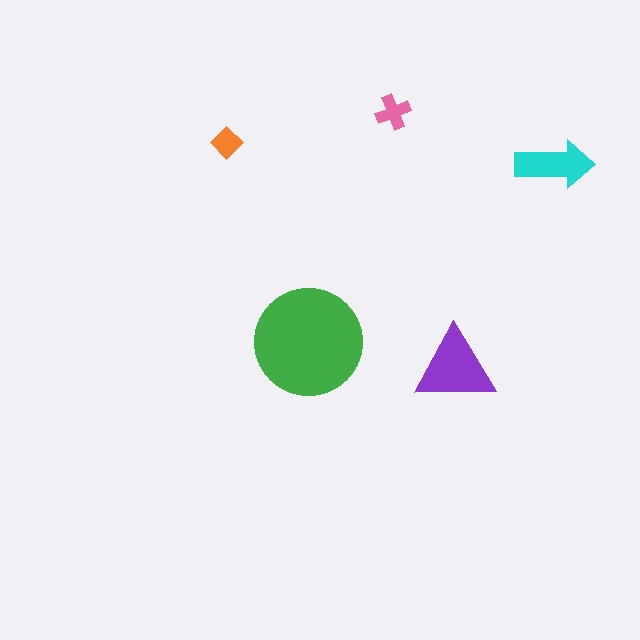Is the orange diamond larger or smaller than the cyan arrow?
Smaller.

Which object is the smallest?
The orange diamond.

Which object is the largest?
The green circle.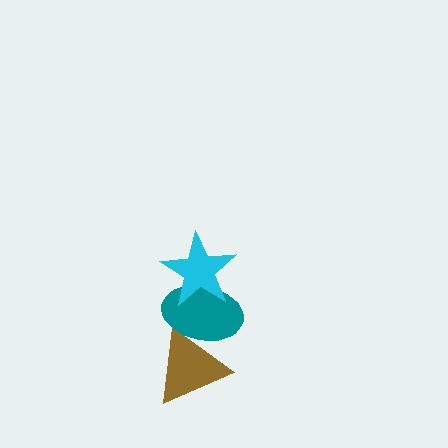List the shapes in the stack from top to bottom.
From top to bottom: the cyan star, the teal ellipse, the brown triangle.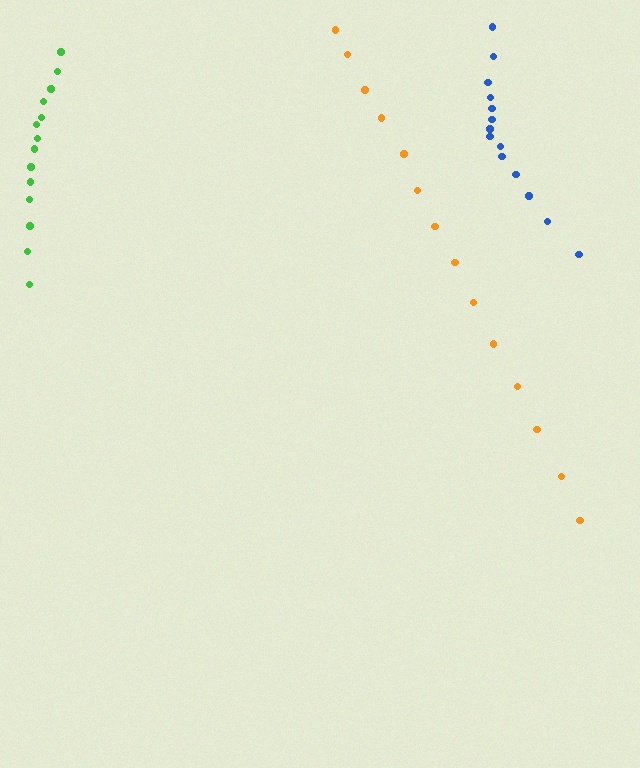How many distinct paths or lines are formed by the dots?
There are 3 distinct paths.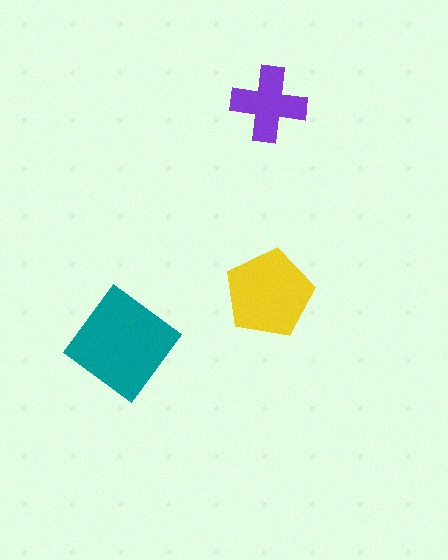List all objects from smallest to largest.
The purple cross, the yellow pentagon, the teal diamond.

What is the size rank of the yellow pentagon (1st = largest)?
2nd.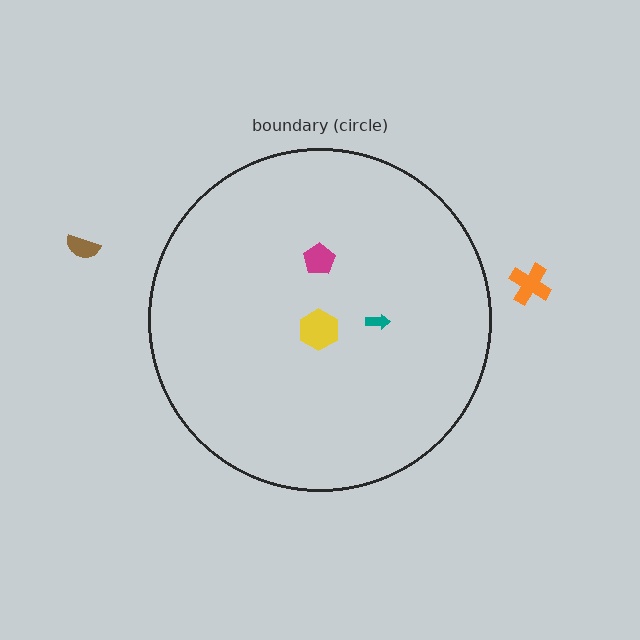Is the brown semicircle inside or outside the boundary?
Outside.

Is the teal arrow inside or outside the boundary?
Inside.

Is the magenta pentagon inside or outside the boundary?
Inside.